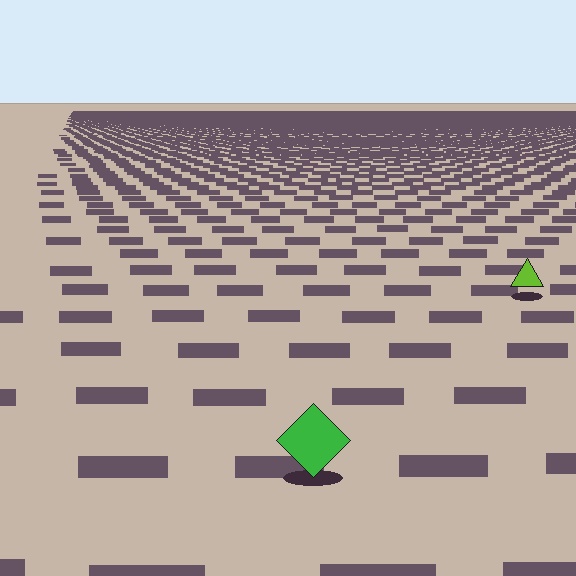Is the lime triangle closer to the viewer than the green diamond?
No. The green diamond is closer — you can tell from the texture gradient: the ground texture is coarser near it.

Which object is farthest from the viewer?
The lime triangle is farthest from the viewer. It appears smaller and the ground texture around it is denser.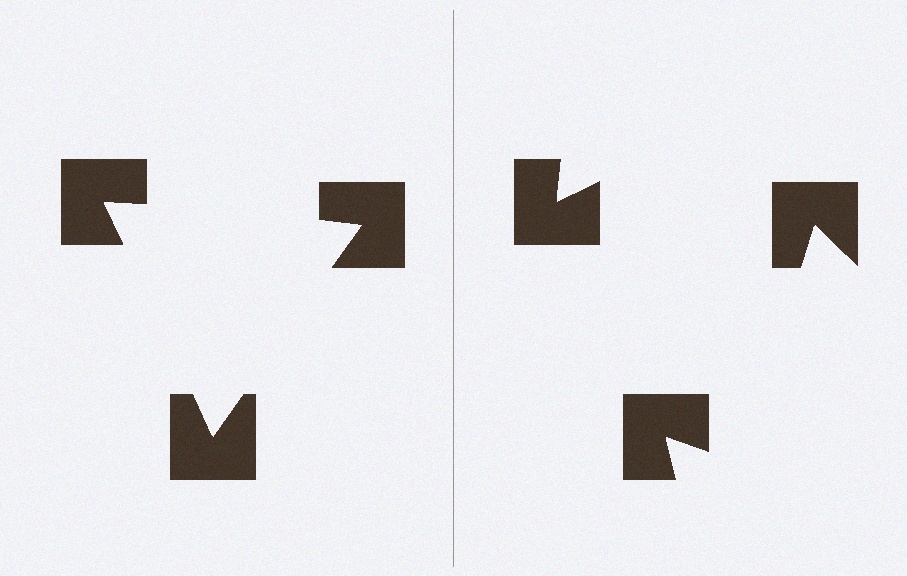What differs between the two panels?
The notched squares are positioned identically on both sides; only the wedge orientations differ. On the left they align to a triangle; on the right they are misaligned.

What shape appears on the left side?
An illusory triangle.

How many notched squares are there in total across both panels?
6 — 3 on each side.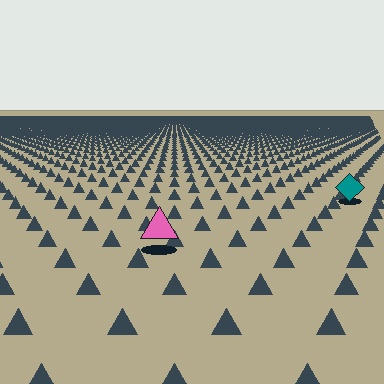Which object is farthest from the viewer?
The teal diamond is farthest from the viewer. It appears smaller and the ground texture around it is denser.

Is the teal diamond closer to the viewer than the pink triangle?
No. The pink triangle is closer — you can tell from the texture gradient: the ground texture is coarser near it.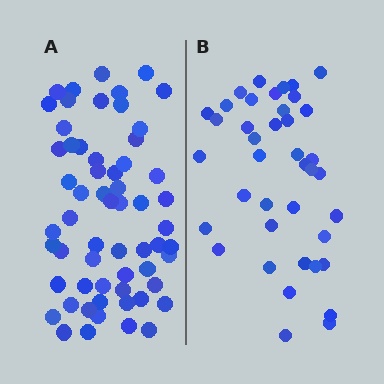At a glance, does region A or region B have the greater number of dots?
Region A (the left region) has more dots.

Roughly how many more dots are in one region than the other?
Region A has approximately 20 more dots than region B.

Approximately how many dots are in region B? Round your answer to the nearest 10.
About 40 dots.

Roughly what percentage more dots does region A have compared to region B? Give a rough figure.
About 50% more.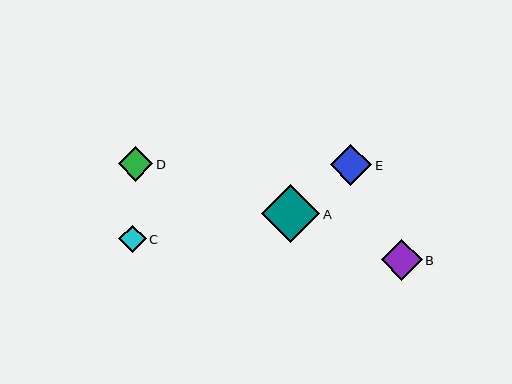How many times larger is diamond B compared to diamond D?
Diamond B is approximately 1.2 times the size of diamond D.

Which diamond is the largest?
Diamond A is the largest with a size of approximately 58 pixels.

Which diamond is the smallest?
Diamond C is the smallest with a size of approximately 28 pixels.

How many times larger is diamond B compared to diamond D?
Diamond B is approximately 1.2 times the size of diamond D.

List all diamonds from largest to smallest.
From largest to smallest: A, E, B, D, C.